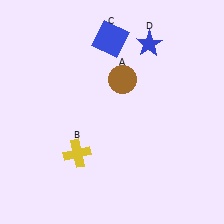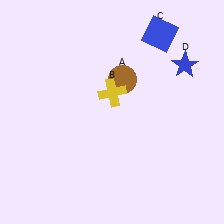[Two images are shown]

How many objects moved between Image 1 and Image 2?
3 objects moved between the two images.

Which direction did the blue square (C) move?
The blue square (C) moved right.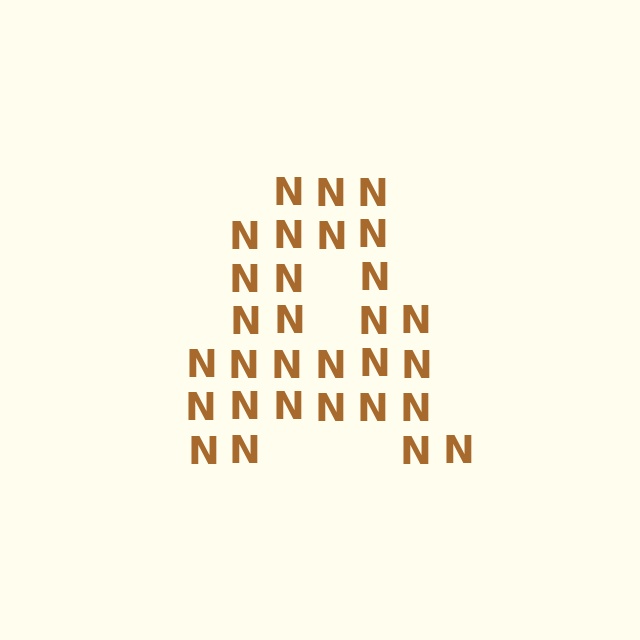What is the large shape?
The large shape is the letter A.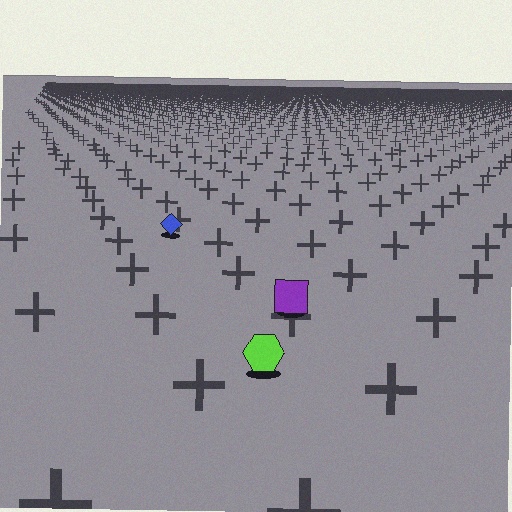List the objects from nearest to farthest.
From nearest to farthest: the lime hexagon, the purple square, the blue diamond.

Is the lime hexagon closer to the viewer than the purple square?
Yes. The lime hexagon is closer — you can tell from the texture gradient: the ground texture is coarser near it.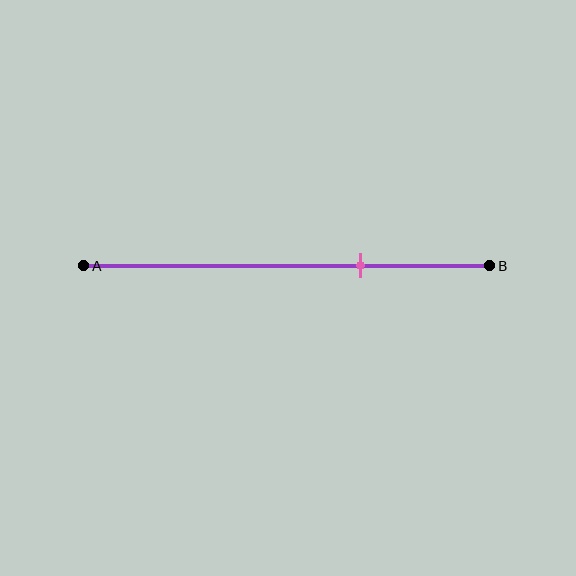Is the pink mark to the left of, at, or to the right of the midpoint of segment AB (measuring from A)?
The pink mark is to the right of the midpoint of segment AB.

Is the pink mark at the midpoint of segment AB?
No, the mark is at about 70% from A, not at the 50% midpoint.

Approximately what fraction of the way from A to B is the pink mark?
The pink mark is approximately 70% of the way from A to B.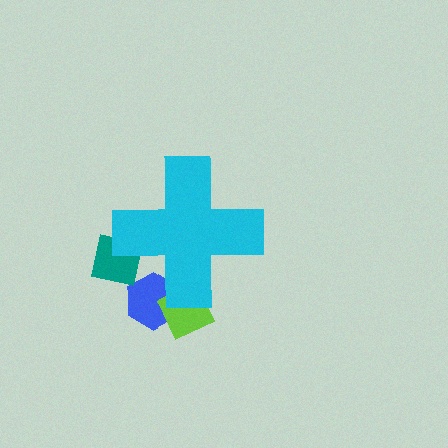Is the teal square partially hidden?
Yes, the teal square is partially hidden behind the cyan cross.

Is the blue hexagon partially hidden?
Yes, the blue hexagon is partially hidden behind the cyan cross.